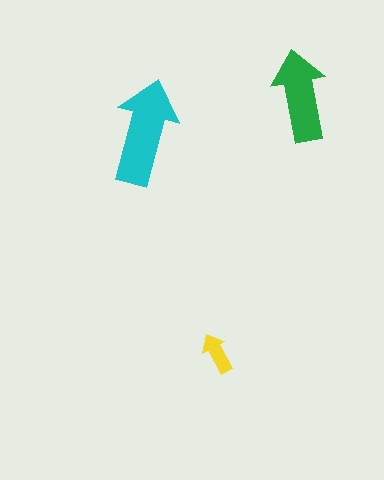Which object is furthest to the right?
The green arrow is rightmost.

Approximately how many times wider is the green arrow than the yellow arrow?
About 2 times wider.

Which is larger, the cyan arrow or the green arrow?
The cyan one.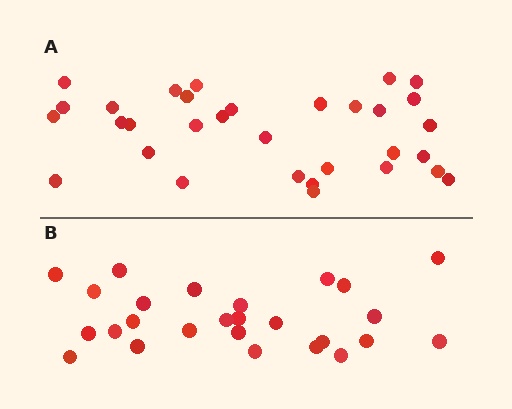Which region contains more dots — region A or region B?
Region A (the top region) has more dots.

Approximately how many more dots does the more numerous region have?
Region A has about 6 more dots than region B.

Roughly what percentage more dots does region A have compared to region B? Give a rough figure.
About 25% more.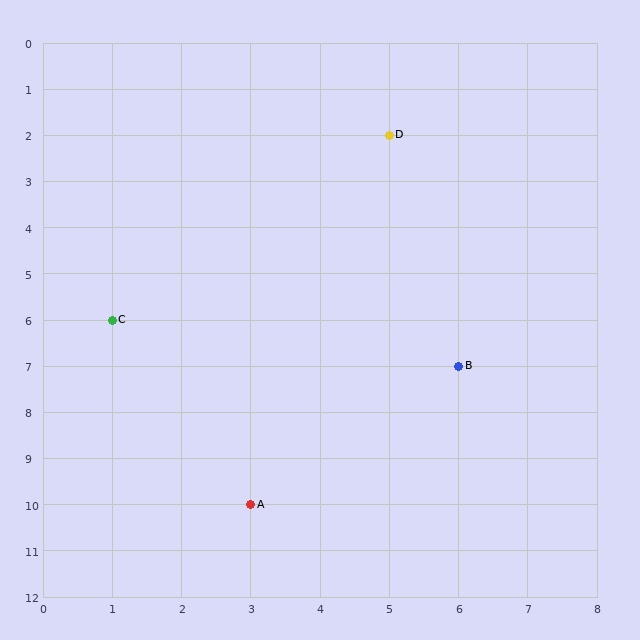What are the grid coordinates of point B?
Point B is at grid coordinates (6, 7).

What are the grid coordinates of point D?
Point D is at grid coordinates (5, 2).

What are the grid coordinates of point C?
Point C is at grid coordinates (1, 6).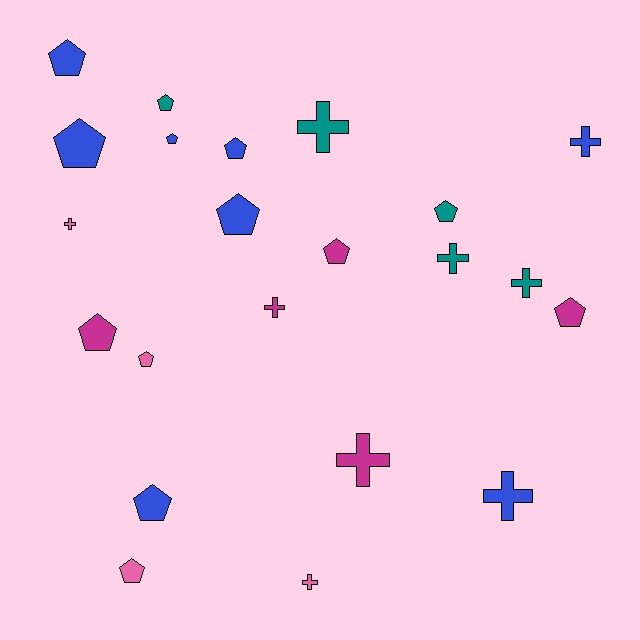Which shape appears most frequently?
Pentagon, with 13 objects.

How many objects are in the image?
There are 22 objects.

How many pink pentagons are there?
There are 2 pink pentagons.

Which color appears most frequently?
Blue, with 8 objects.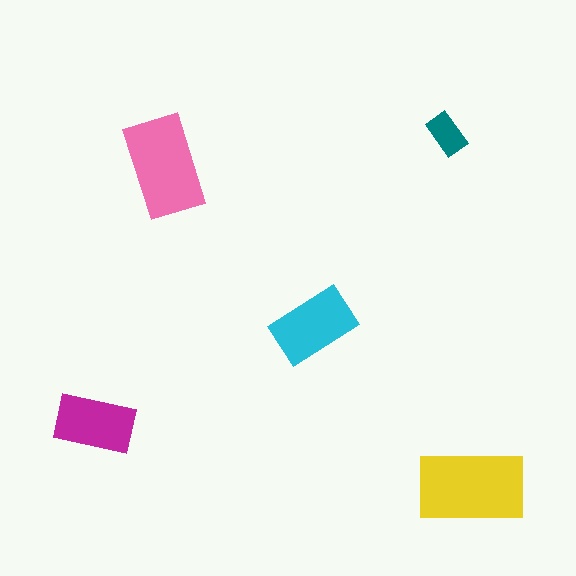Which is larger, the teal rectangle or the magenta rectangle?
The magenta one.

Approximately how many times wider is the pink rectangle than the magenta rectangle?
About 1.5 times wider.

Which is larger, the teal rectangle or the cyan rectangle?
The cyan one.